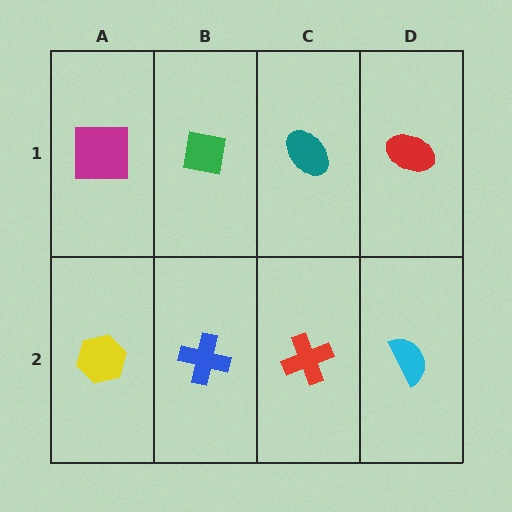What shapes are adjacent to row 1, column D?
A cyan semicircle (row 2, column D), a teal ellipse (row 1, column C).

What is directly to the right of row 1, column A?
A green square.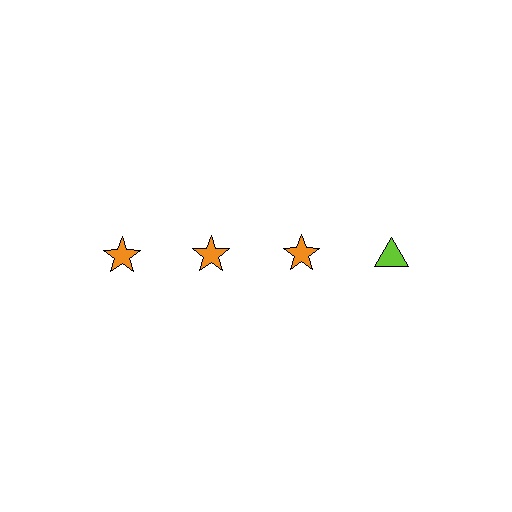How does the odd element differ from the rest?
It differs in both color (lime instead of orange) and shape (triangle instead of star).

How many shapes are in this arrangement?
There are 4 shapes arranged in a grid pattern.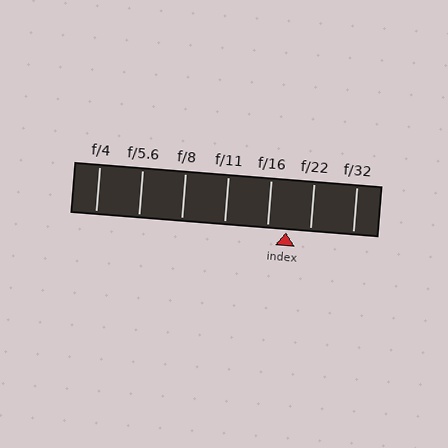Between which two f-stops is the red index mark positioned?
The index mark is between f/16 and f/22.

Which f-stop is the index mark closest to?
The index mark is closest to f/16.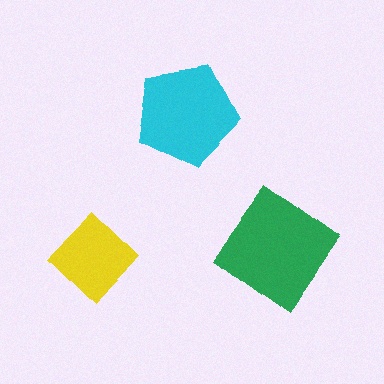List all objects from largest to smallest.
The green diamond, the cyan pentagon, the yellow diamond.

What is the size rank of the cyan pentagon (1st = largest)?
2nd.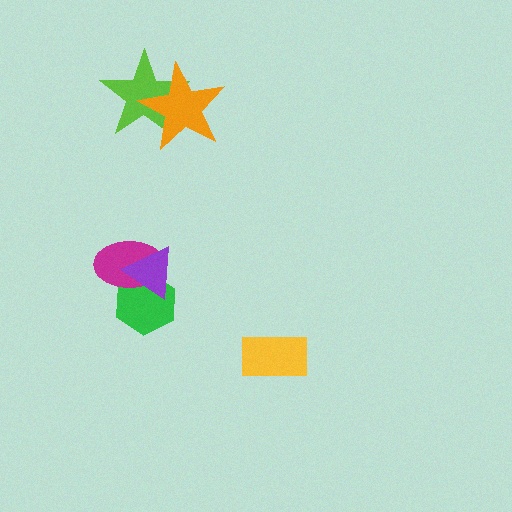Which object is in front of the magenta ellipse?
The purple triangle is in front of the magenta ellipse.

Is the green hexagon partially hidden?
Yes, it is partially covered by another shape.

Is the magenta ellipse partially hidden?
Yes, it is partially covered by another shape.